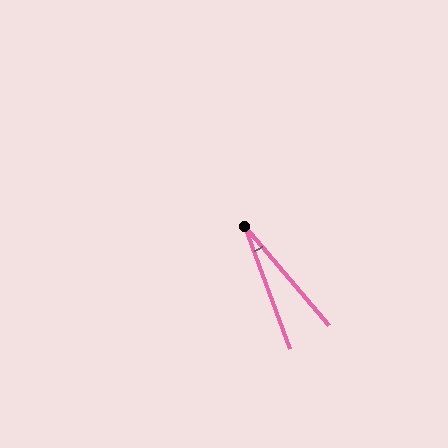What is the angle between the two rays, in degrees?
Approximately 20 degrees.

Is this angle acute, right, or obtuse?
It is acute.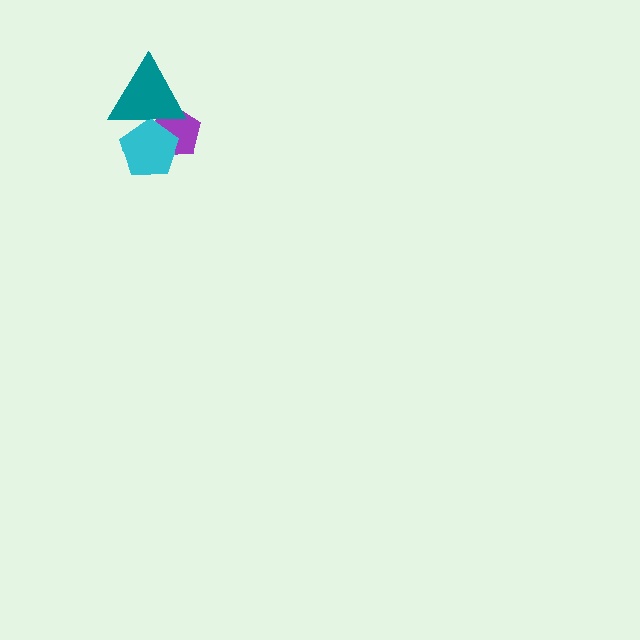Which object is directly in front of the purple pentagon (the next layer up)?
The cyan pentagon is directly in front of the purple pentagon.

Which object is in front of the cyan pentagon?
The teal triangle is in front of the cyan pentagon.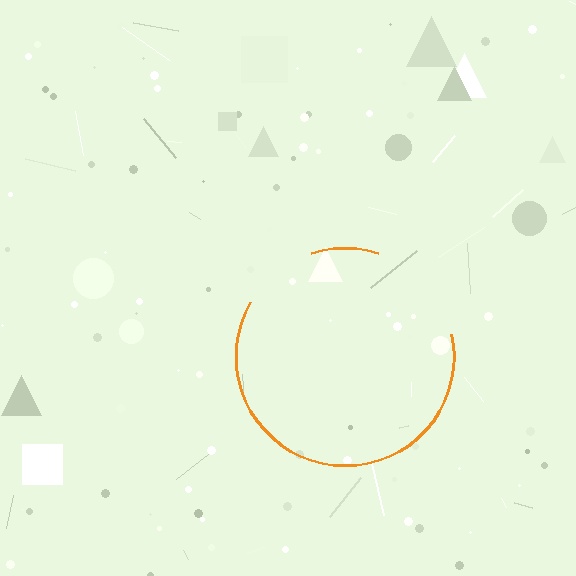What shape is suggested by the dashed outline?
The dashed outline suggests a circle.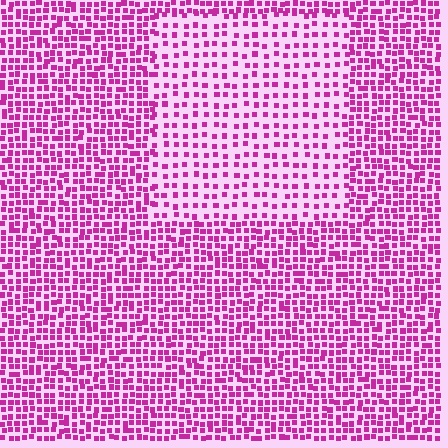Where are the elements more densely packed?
The elements are more densely packed outside the rectangle boundary.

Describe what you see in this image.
The image contains small magenta elements arranged at two different densities. A rectangle-shaped region is visible where the elements are less densely packed than the surrounding area.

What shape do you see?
I see a rectangle.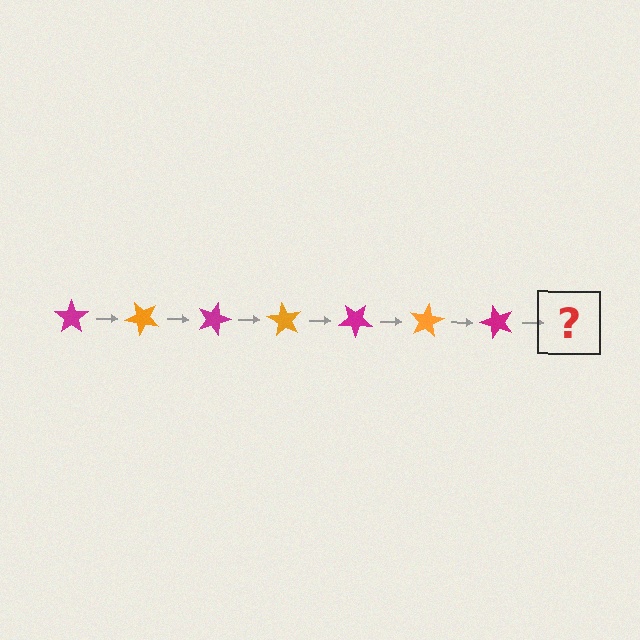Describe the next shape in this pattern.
It should be an orange star, rotated 315 degrees from the start.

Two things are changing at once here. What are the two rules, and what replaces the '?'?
The two rules are that it rotates 45 degrees each step and the color cycles through magenta and orange. The '?' should be an orange star, rotated 315 degrees from the start.